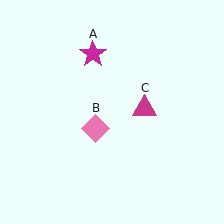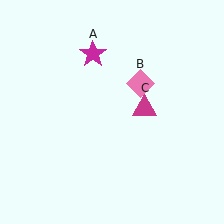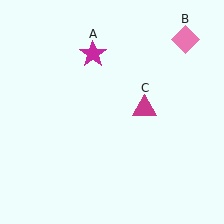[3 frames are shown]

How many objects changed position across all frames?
1 object changed position: pink diamond (object B).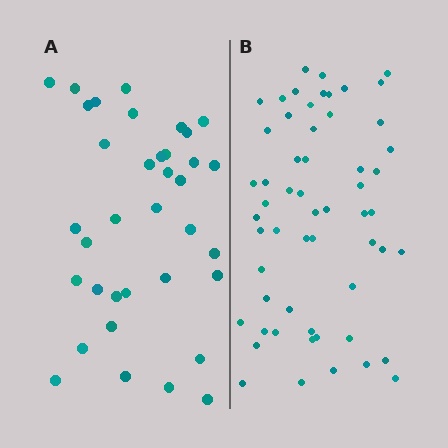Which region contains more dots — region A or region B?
Region B (the right region) has more dots.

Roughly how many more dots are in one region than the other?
Region B has approximately 20 more dots than region A.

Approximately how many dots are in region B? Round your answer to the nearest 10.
About 60 dots. (The exact count is 57, which rounds to 60.)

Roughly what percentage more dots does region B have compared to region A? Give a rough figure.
About 60% more.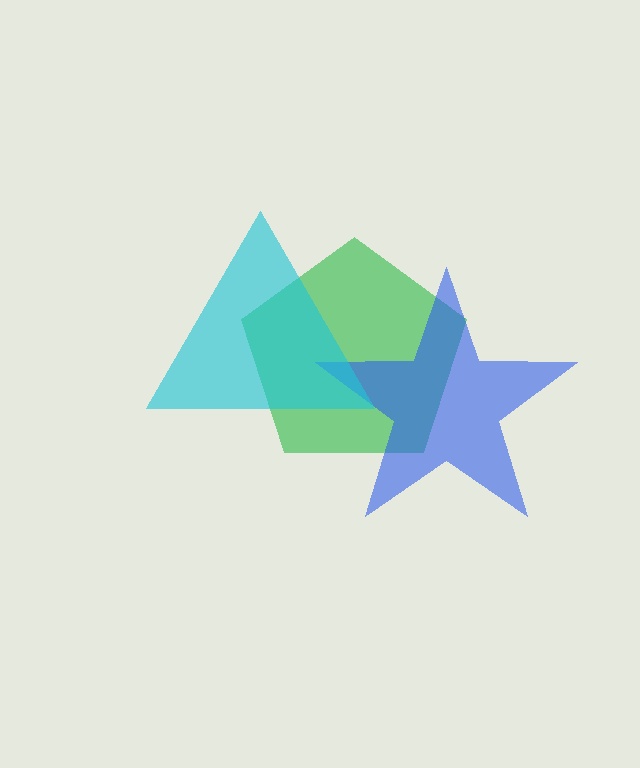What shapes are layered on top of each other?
The layered shapes are: a green pentagon, a blue star, a cyan triangle.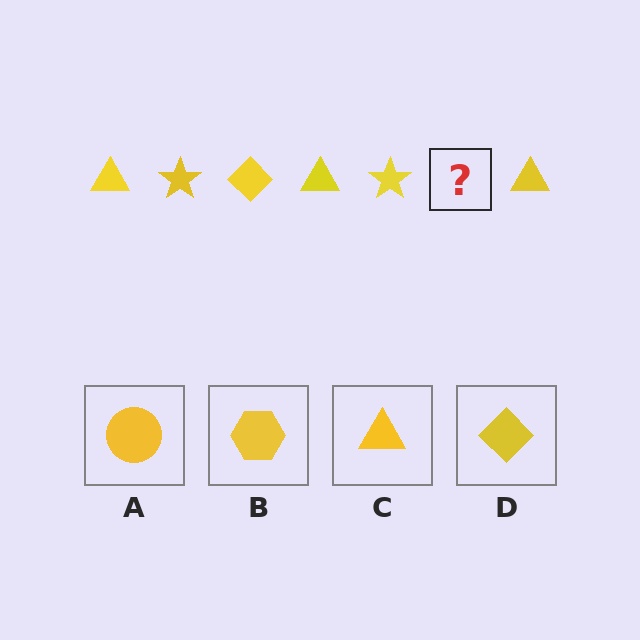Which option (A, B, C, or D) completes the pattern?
D.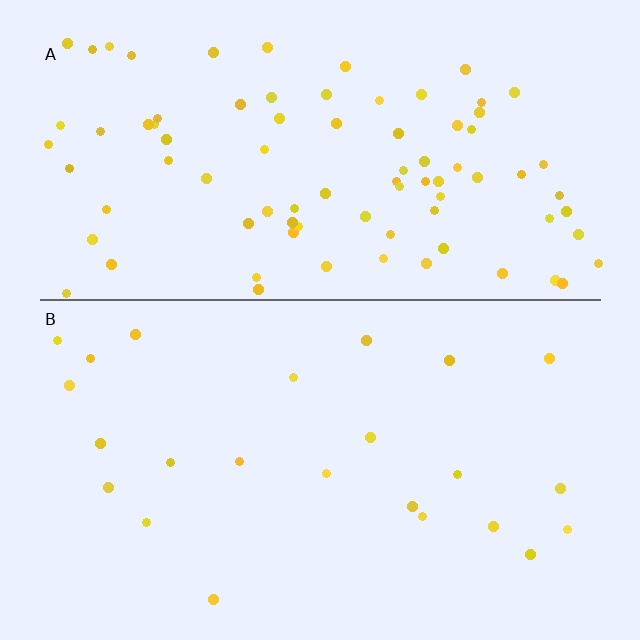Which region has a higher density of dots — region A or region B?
A (the top).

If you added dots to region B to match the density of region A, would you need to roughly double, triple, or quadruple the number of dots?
Approximately quadruple.